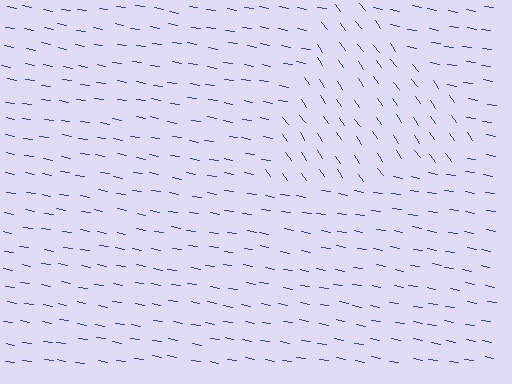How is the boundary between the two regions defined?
The boundary is defined purely by a change in line orientation (approximately 45 degrees difference). All lines are the same color and thickness.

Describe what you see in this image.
The image is filled with small blue line segments. A triangle region in the image has lines oriented differently from the surrounding lines, creating a visible texture boundary.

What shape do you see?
I see a triangle.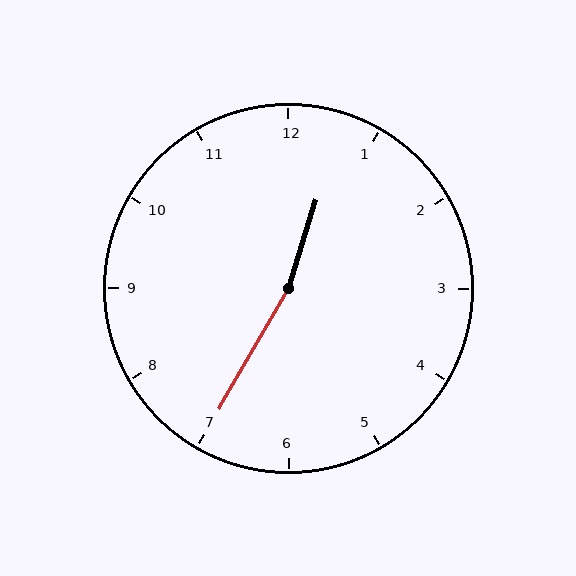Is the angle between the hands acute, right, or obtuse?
It is obtuse.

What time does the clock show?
12:35.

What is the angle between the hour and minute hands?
Approximately 168 degrees.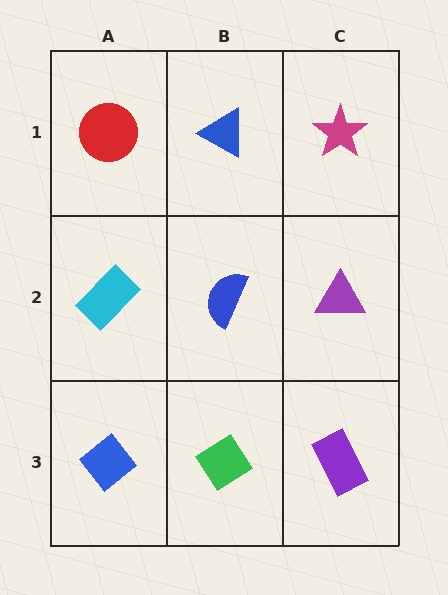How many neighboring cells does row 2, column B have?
4.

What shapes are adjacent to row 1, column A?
A cyan rectangle (row 2, column A), a blue triangle (row 1, column B).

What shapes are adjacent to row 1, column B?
A blue semicircle (row 2, column B), a red circle (row 1, column A), a magenta star (row 1, column C).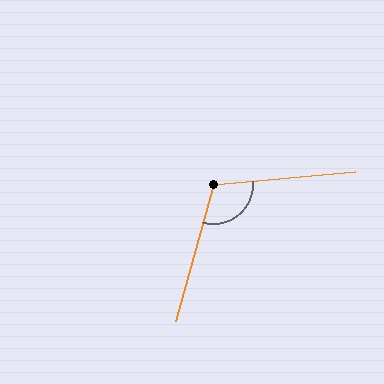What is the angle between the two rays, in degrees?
Approximately 110 degrees.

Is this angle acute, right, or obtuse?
It is obtuse.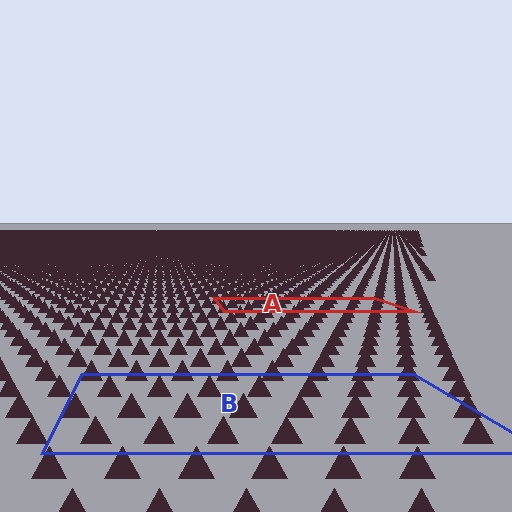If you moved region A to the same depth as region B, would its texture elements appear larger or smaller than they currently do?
They would appear larger. At a closer depth, the same texture elements are projected at a bigger on-screen size.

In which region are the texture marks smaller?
The texture marks are smaller in region A, because it is farther away.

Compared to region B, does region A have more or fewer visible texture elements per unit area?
Region A has more texture elements per unit area — they are packed more densely because it is farther away.